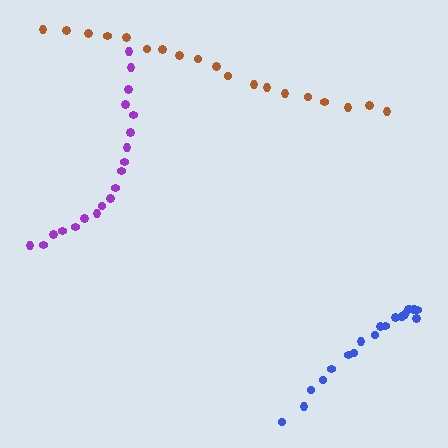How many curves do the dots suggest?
There are 3 distinct paths.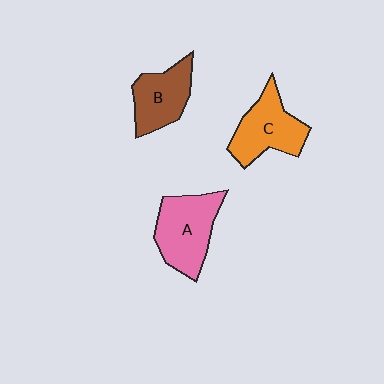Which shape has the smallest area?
Shape B (brown).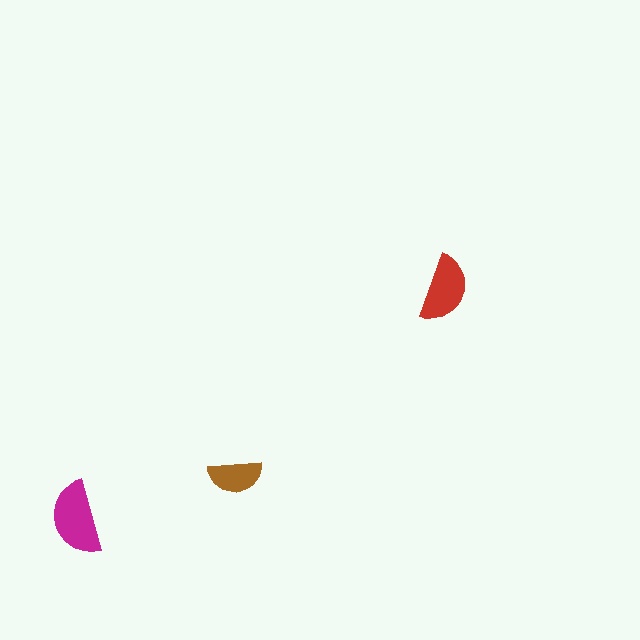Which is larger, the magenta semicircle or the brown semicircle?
The magenta one.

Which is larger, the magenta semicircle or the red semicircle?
The magenta one.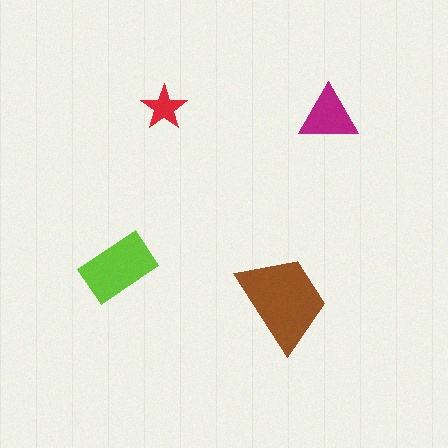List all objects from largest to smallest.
The brown trapezoid, the lime rectangle, the magenta triangle, the red star.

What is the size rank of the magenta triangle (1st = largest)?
3rd.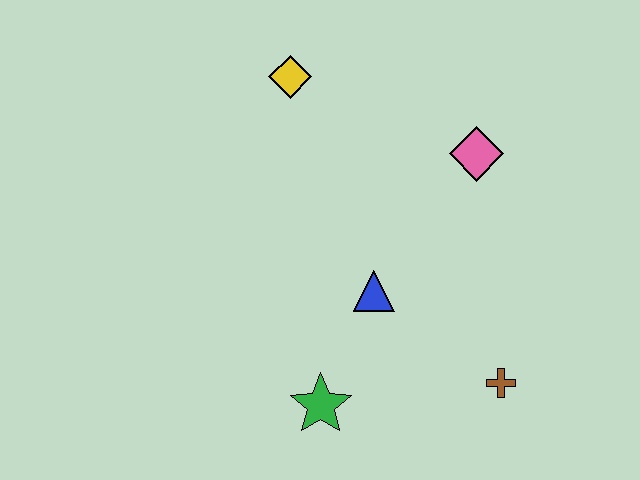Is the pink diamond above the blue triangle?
Yes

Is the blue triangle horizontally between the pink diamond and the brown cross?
No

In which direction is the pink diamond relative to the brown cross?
The pink diamond is above the brown cross.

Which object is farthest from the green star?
The yellow diamond is farthest from the green star.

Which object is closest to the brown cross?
The blue triangle is closest to the brown cross.